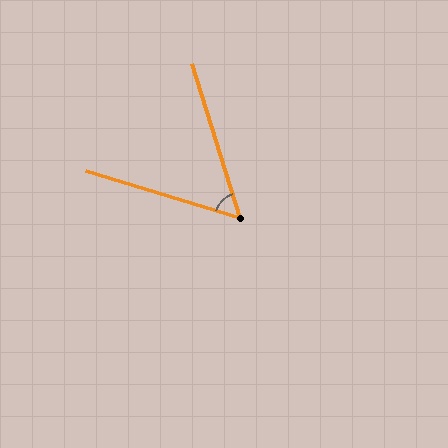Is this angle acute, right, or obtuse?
It is acute.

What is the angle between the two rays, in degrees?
Approximately 56 degrees.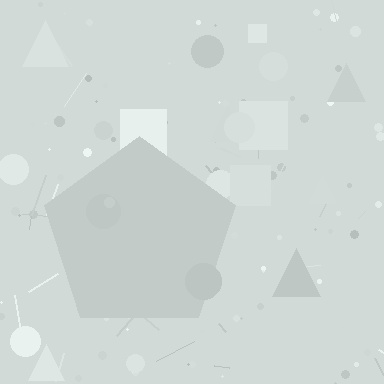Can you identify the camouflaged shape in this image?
The camouflaged shape is a pentagon.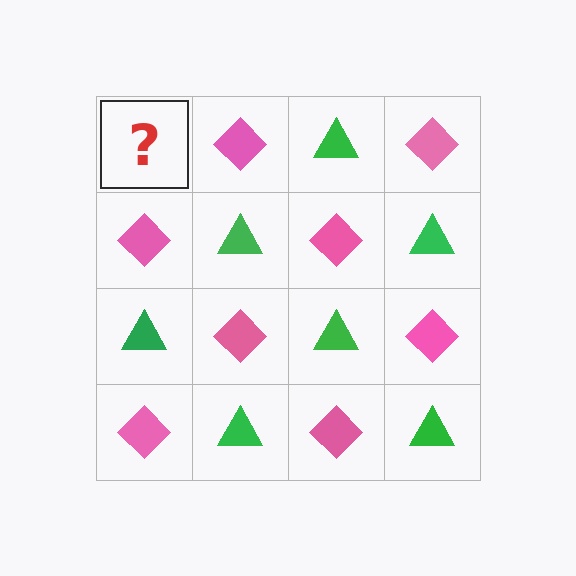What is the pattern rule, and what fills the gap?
The rule is that it alternates green triangle and pink diamond in a checkerboard pattern. The gap should be filled with a green triangle.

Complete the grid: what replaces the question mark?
The question mark should be replaced with a green triangle.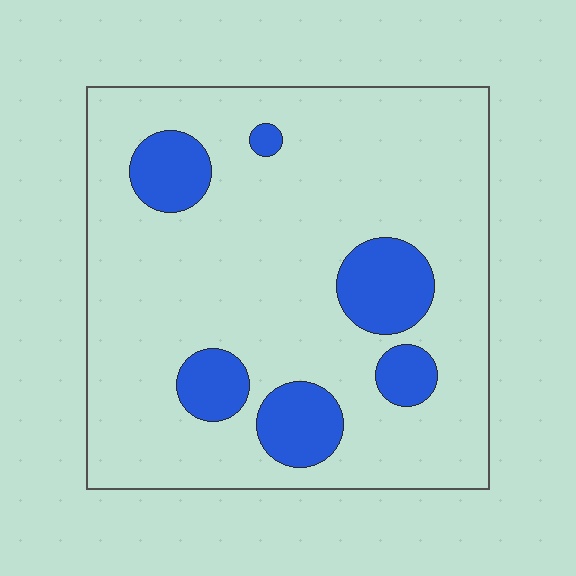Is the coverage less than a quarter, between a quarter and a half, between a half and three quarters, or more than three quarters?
Less than a quarter.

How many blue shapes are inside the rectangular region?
6.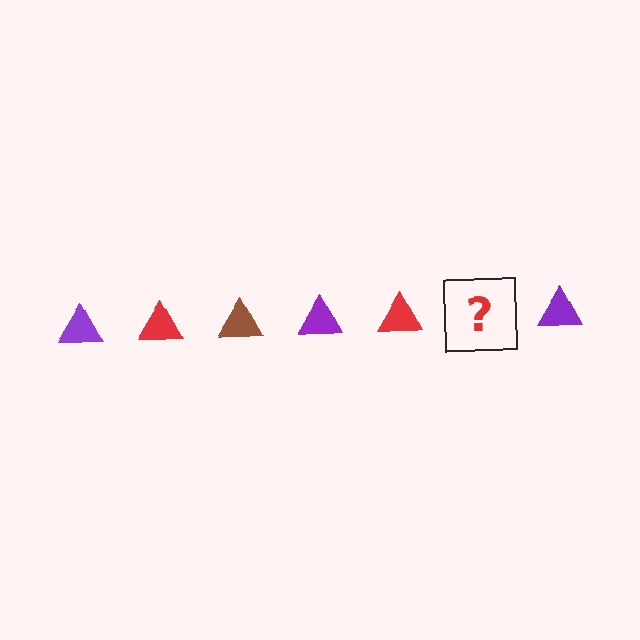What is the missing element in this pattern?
The missing element is a brown triangle.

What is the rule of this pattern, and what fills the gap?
The rule is that the pattern cycles through purple, red, brown triangles. The gap should be filled with a brown triangle.